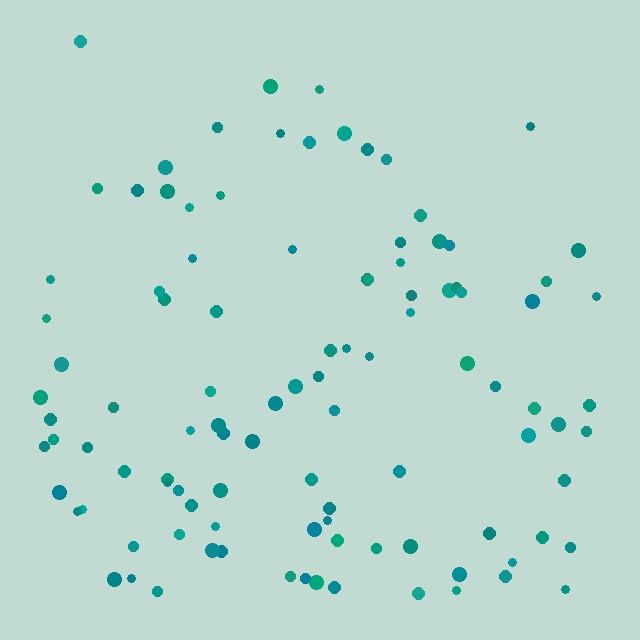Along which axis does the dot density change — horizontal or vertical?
Vertical.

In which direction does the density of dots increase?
From top to bottom, with the bottom side densest.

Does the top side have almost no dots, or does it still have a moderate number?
Still a moderate number, just noticeably fewer than the bottom.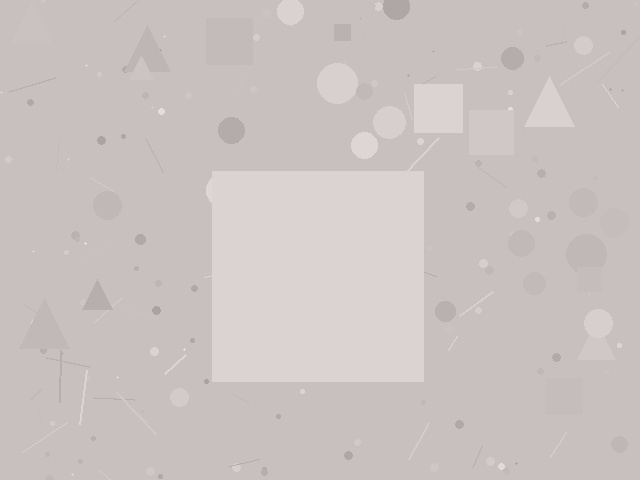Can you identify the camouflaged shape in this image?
The camouflaged shape is a square.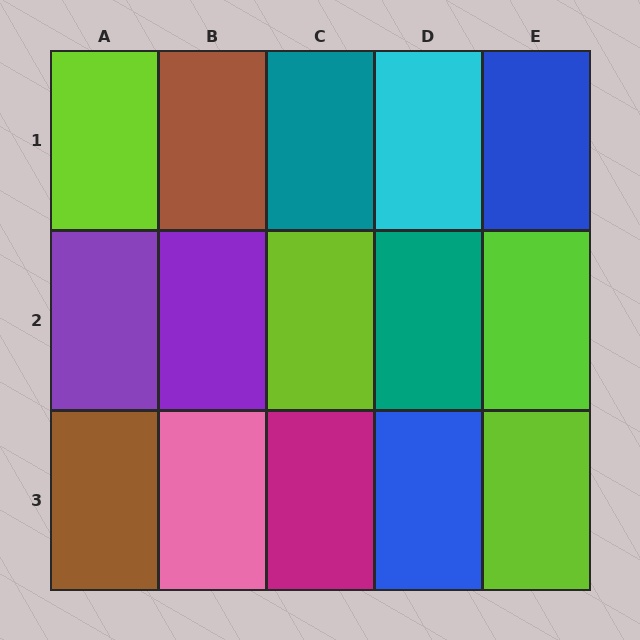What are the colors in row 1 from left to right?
Lime, brown, teal, cyan, blue.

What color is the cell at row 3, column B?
Pink.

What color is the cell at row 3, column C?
Magenta.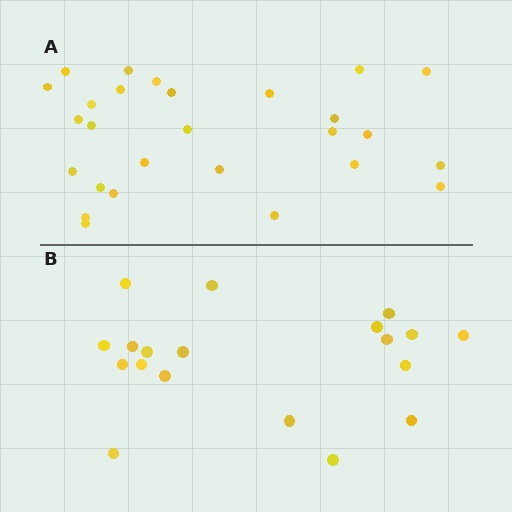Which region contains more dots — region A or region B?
Region A (the top region) has more dots.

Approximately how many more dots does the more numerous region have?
Region A has roughly 8 or so more dots than region B.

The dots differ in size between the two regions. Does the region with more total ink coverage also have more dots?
No. Region B has more total ink coverage because its dots are larger, but region A actually contains more individual dots. Total area can be misleading — the number of items is what matters here.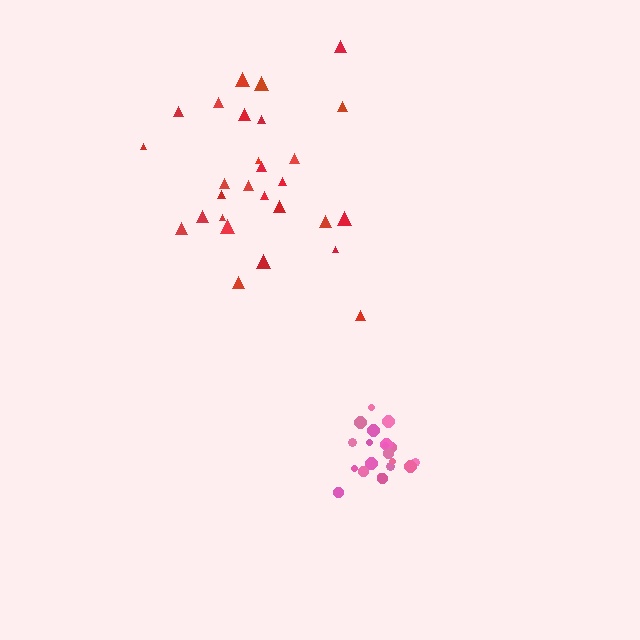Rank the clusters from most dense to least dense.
pink, red.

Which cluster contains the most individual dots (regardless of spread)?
Red (28).